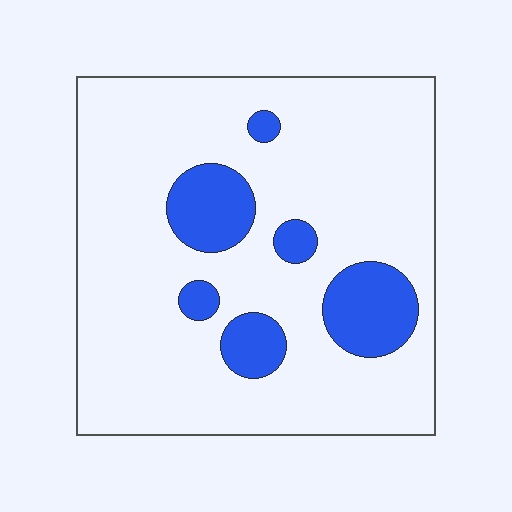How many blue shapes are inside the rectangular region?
6.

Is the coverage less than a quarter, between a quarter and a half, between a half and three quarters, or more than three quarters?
Less than a quarter.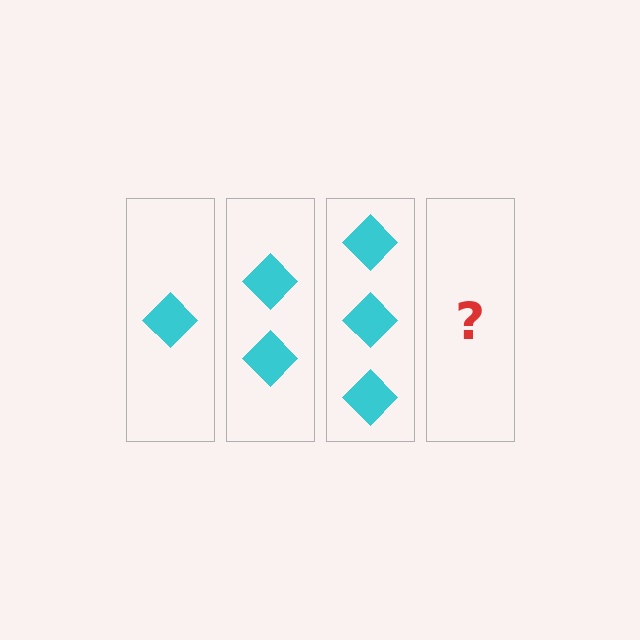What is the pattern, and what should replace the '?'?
The pattern is that each step adds one more diamond. The '?' should be 4 diamonds.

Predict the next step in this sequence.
The next step is 4 diamonds.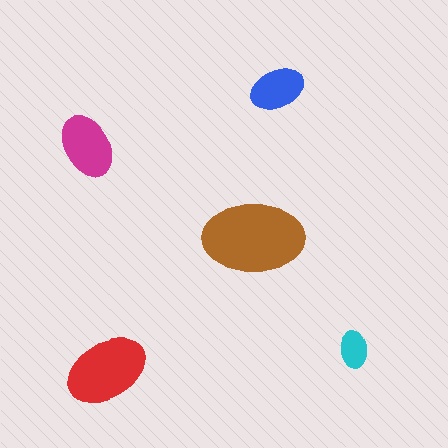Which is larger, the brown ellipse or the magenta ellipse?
The brown one.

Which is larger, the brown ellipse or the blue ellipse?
The brown one.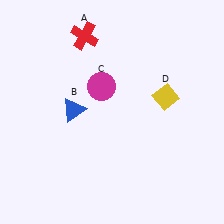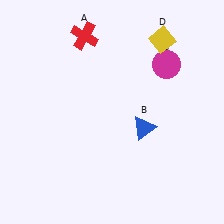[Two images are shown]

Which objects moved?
The objects that moved are: the blue triangle (B), the magenta circle (C), the yellow diamond (D).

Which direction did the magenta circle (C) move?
The magenta circle (C) moved right.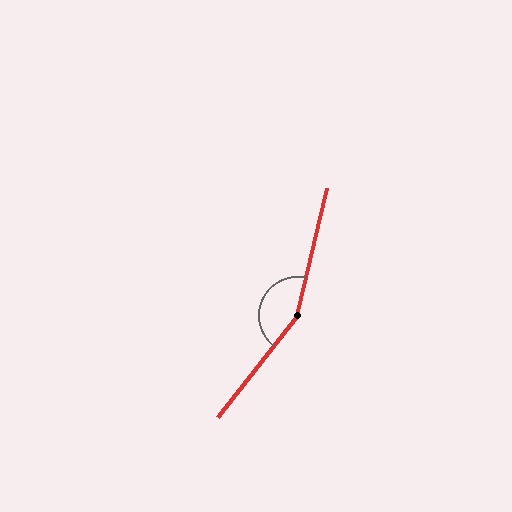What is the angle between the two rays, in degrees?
Approximately 155 degrees.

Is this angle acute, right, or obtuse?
It is obtuse.